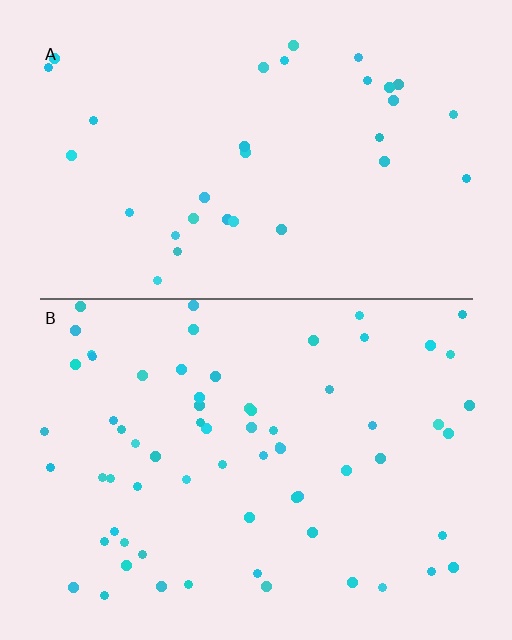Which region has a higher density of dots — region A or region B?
B (the bottom).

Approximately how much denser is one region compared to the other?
Approximately 2.1× — region B over region A.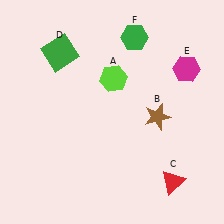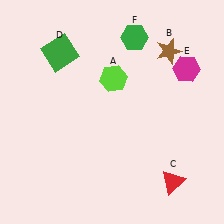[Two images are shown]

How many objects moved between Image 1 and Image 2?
1 object moved between the two images.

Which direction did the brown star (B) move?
The brown star (B) moved up.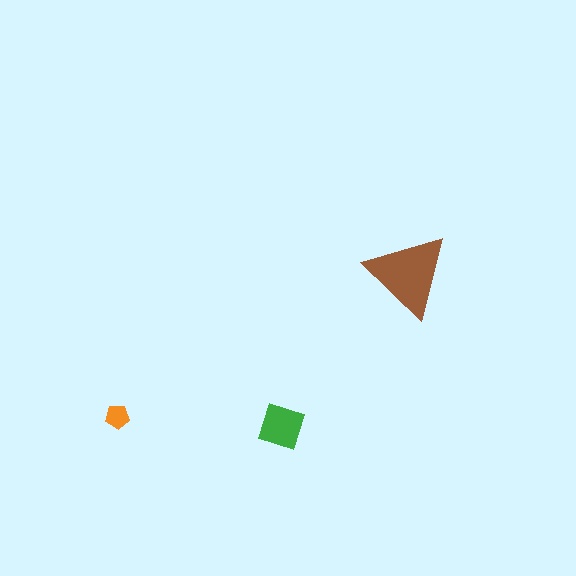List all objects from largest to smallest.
The brown triangle, the green diamond, the orange pentagon.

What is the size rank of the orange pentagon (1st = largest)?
3rd.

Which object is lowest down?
The green diamond is bottommost.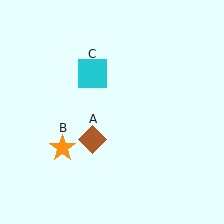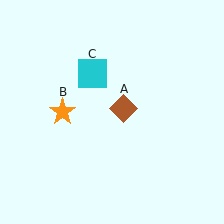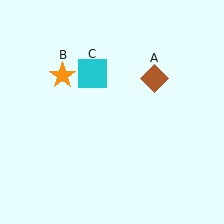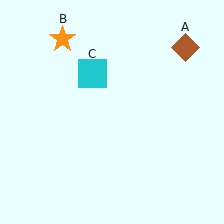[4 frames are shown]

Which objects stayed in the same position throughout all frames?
Cyan square (object C) remained stationary.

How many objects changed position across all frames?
2 objects changed position: brown diamond (object A), orange star (object B).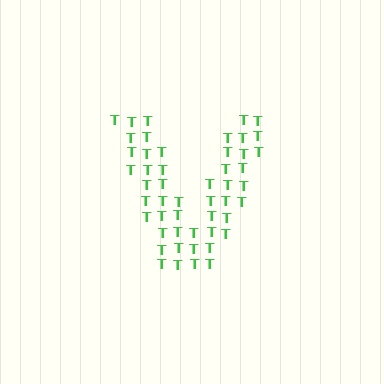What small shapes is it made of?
It is made of small letter T's.